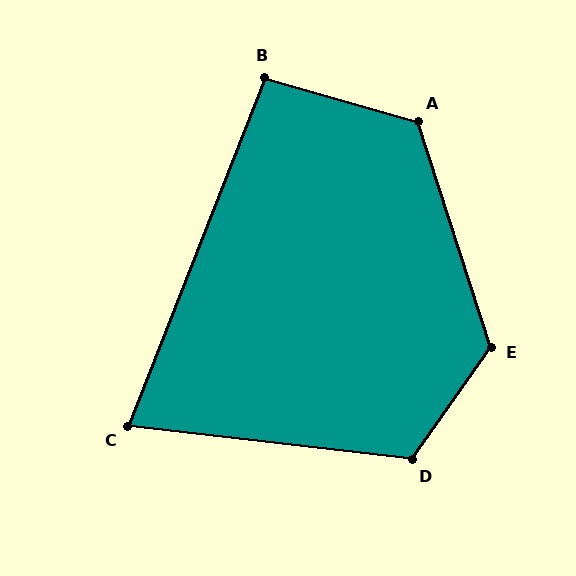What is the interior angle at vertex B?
Approximately 96 degrees (obtuse).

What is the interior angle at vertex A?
Approximately 124 degrees (obtuse).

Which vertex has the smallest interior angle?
C, at approximately 75 degrees.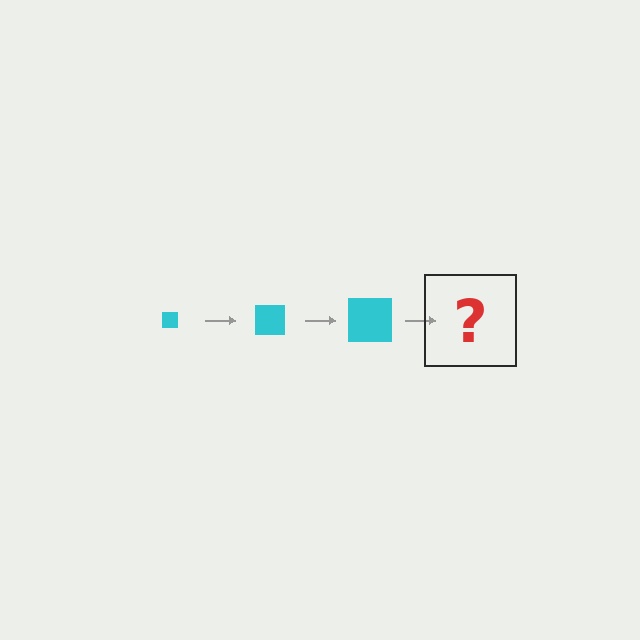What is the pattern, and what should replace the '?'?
The pattern is that the square gets progressively larger each step. The '?' should be a cyan square, larger than the previous one.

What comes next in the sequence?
The next element should be a cyan square, larger than the previous one.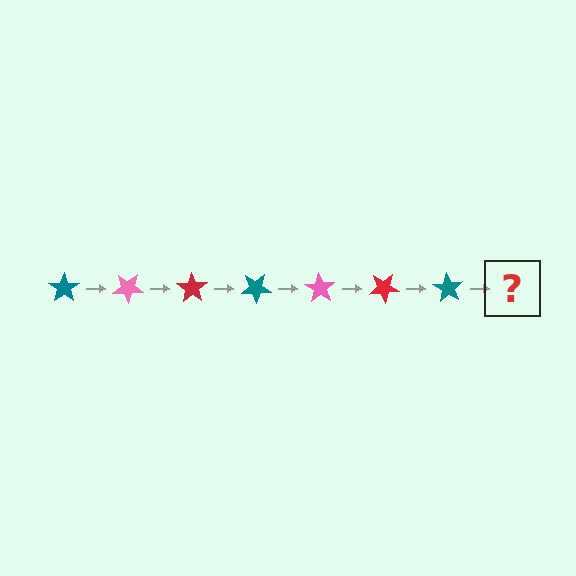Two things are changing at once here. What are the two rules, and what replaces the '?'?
The two rules are that it rotates 35 degrees each step and the color cycles through teal, pink, and red. The '?' should be a pink star, rotated 245 degrees from the start.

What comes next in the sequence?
The next element should be a pink star, rotated 245 degrees from the start.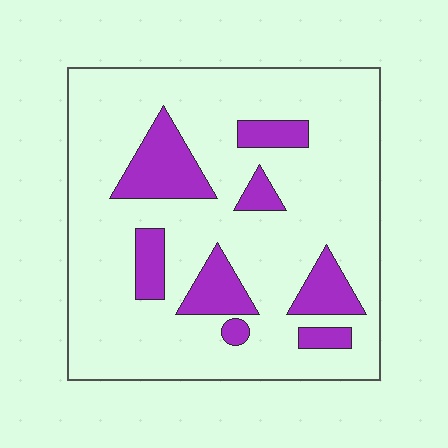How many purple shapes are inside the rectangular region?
8.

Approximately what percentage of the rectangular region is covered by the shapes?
Approximately 20%.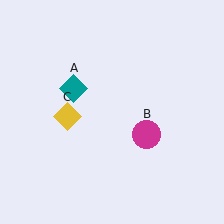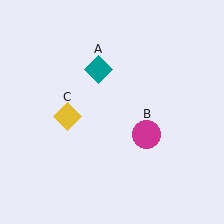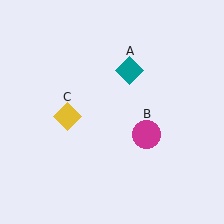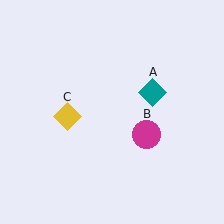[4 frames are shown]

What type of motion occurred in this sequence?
The teal diamond (object A) rotated clockwise around the center of the scene.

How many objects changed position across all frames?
1 object changed position: teal diamond (object A).